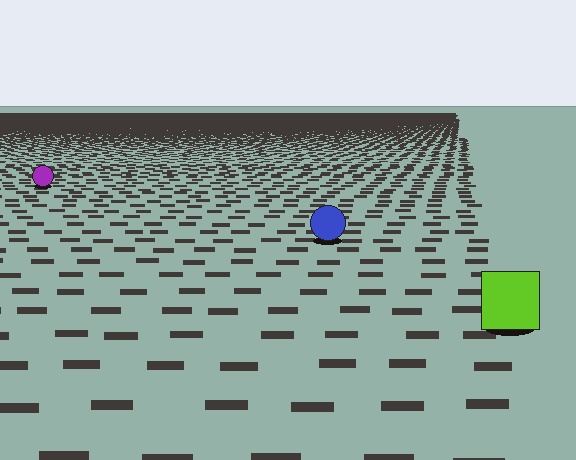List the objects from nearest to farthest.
From nearest to farthest: the lime square, the blue circle, the purple circle.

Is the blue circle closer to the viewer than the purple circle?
Yes. The blue circle is closer — you can tell from the texture gradient: the ground texture is coarser near it.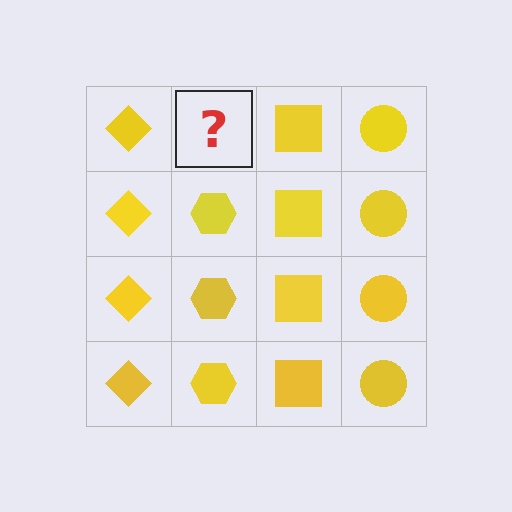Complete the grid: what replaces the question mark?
The question mark should be replaced with a yellow hexagon.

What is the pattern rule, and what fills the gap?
The rule is that each column has a consistent shape. The gap should be filled with a yellow hexagon.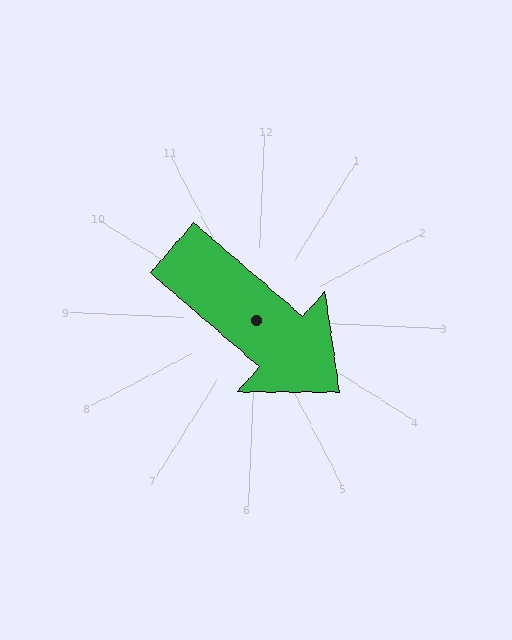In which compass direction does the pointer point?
Southeast.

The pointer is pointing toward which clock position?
Roughly 4 o'clock.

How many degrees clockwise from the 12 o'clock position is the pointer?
Approximately 129 degrees.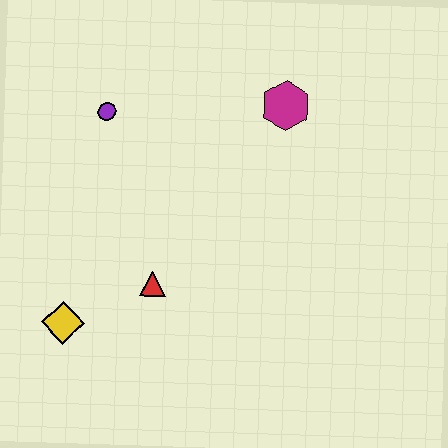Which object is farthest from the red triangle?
The magenta hexagon is farthest from the red triangle.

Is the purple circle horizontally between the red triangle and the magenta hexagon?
No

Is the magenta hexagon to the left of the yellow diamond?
No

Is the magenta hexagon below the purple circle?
No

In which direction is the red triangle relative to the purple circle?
The red triangle is below the purple circle.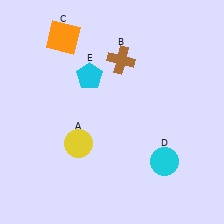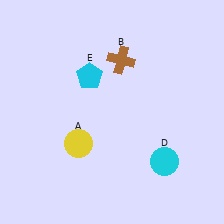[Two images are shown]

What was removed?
The orange square (C) was removed in Image 2.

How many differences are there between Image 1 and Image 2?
There is 1 difference between the two images.